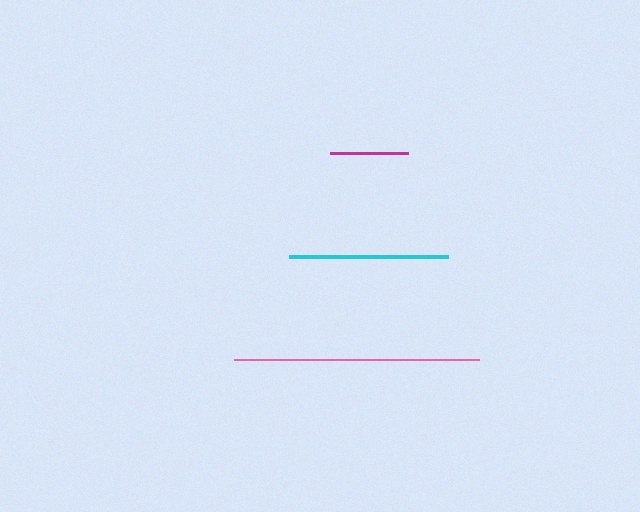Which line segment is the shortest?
The magenta line is the shortest at approximately 78 pixels.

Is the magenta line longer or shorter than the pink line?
The pink line is longer than the magenta line.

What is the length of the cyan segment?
The cyan segment is approximately 159 pixels long.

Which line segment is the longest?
The pink line is the longest at approximately 245 pixels.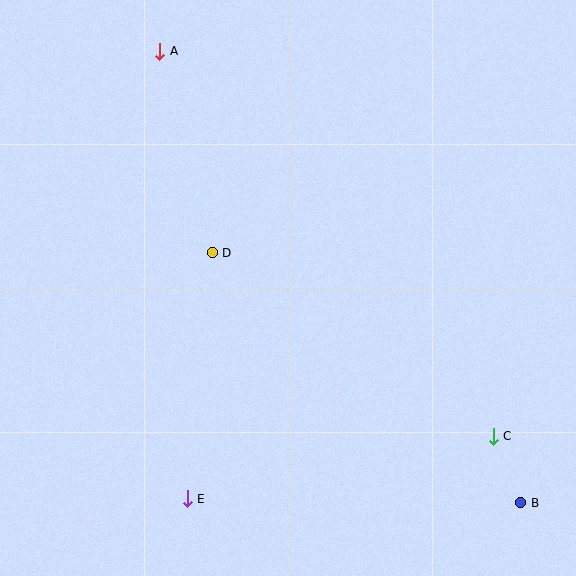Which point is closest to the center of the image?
Point D at (212, 253) is closest to the center.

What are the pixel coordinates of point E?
Point E is at (187, 499).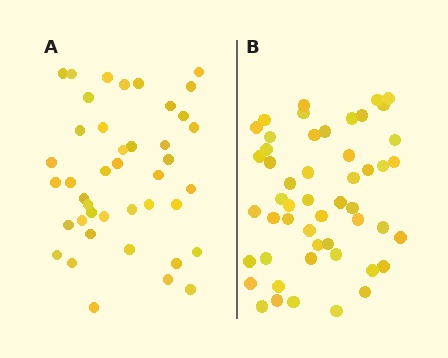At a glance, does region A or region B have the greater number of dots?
Region B (the right region) has more dots.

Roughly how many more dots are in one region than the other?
Region B has roughly 8 or so more dots than region A.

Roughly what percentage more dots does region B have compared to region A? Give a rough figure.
About 20% more.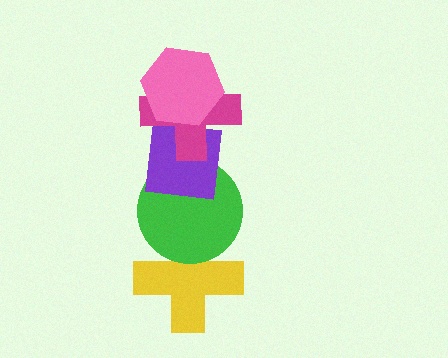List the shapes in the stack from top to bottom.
From top to bottom: the pink hexagon, the magenta cross, the purple square, the green circle, the yellow cross.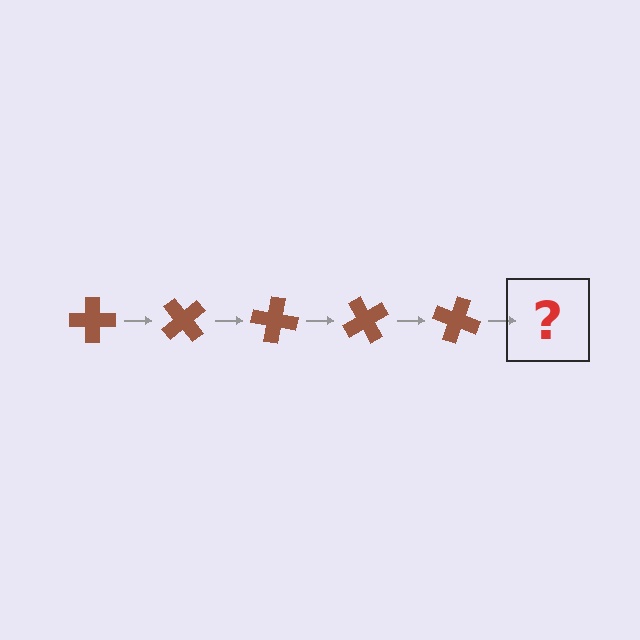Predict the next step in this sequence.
The next step is a brown cross rotated 250 degrees.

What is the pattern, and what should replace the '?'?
The pattern is that the cross rotates 50 degrees each step. The '?' should be a brown cross rotated 250 degrees.